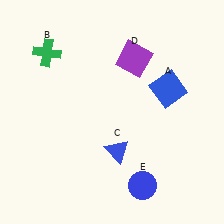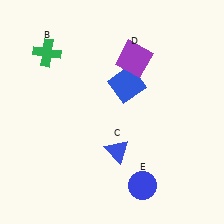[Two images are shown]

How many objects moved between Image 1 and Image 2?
1 object moved between the two images.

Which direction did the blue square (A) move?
The blue square (A) moved left.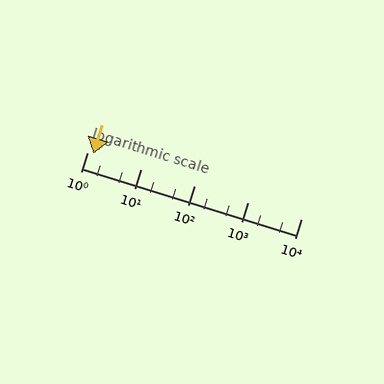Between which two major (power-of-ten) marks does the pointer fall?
The pointer is between 1 and 10.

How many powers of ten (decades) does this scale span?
The scale spans 4 decades, from 1 to 10000.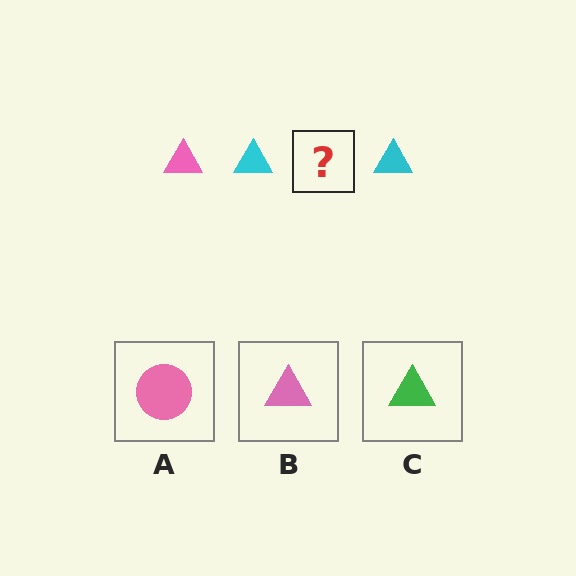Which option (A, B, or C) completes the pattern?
B.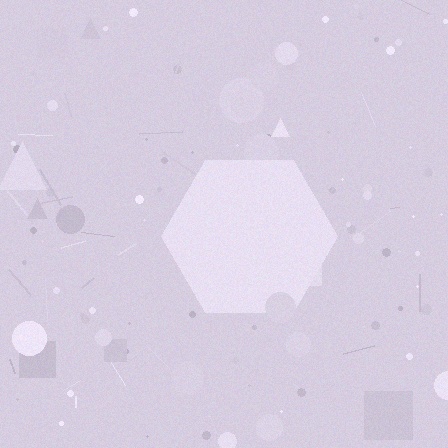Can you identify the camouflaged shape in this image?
The camouflaged shape is a hexagon.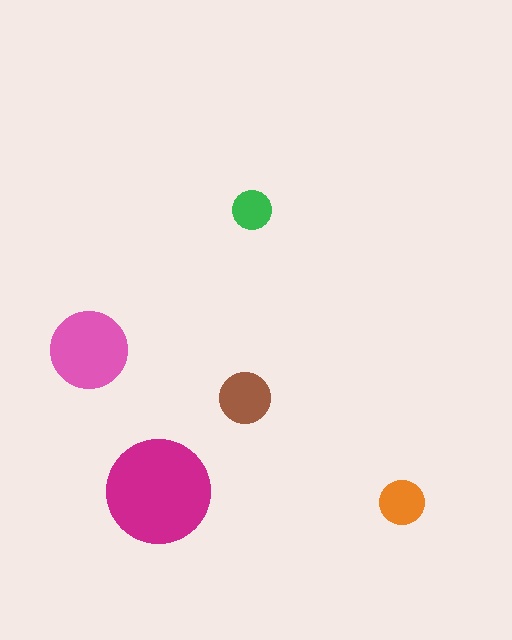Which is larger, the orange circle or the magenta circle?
The magenta one.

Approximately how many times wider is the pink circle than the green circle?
About 2 times wider.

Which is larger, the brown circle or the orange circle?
The brown one.